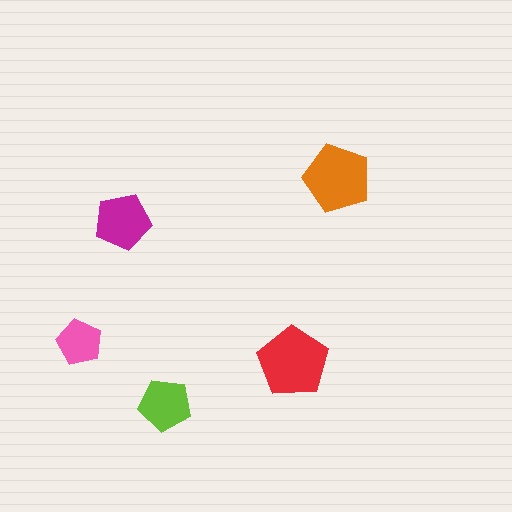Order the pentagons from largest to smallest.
the red one, the orange one, the magenta one, the lime one, the pink one.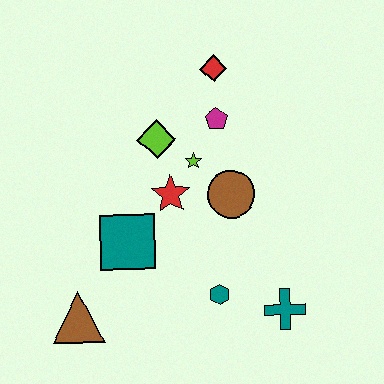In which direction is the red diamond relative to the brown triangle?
The red diamond is above the brown triangle.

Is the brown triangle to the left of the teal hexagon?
Yes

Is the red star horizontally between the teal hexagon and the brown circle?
No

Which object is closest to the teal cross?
The teal hexagon is closest to the teal cross.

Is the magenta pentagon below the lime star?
No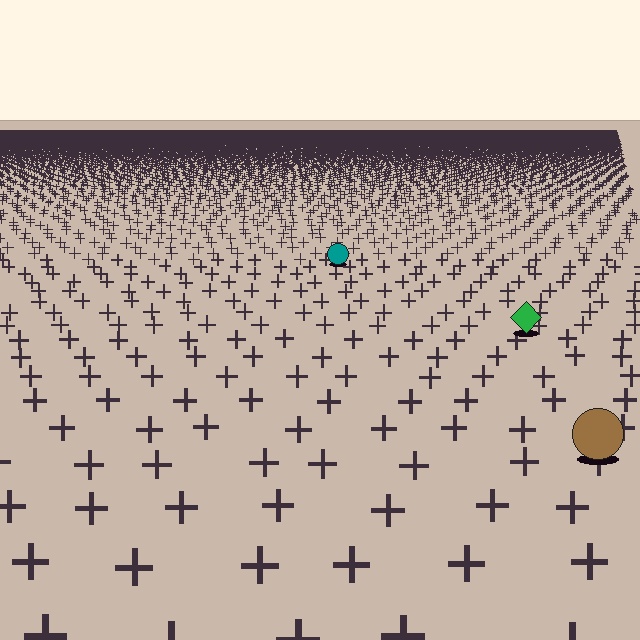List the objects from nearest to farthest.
From nearest to farthest: the brown circle, the green diamond, the teal circle.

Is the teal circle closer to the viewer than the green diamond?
No. The green diamond is closer — you can tell from the texture gradient: the ground texture is coarser near it.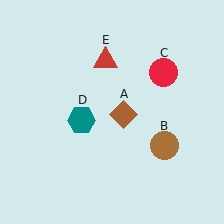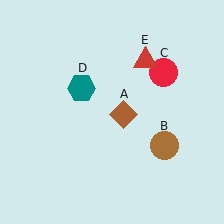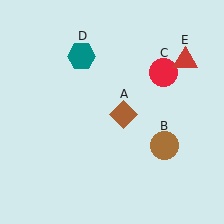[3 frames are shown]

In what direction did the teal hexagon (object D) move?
The teal hexagon (object D) moved up.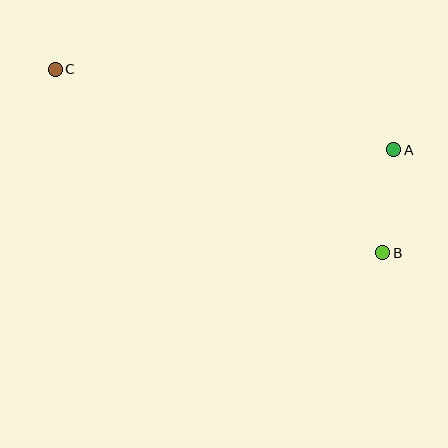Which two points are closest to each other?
Points A and B are closest to each other.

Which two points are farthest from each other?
Points B and C are farthest from each other.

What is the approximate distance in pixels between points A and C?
The distance between A and C is approximately 348 pixels.